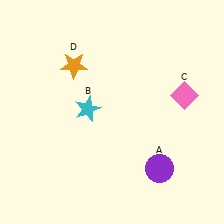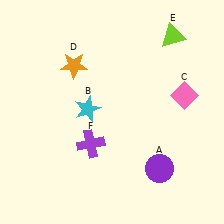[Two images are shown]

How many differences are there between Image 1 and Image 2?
There are 2 differences between the two images.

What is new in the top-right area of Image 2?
A lime triangle (E) was added in the top-right area of Image 2.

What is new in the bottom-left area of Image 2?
A purple cross (F) was added in the bottom-left area of Image 2.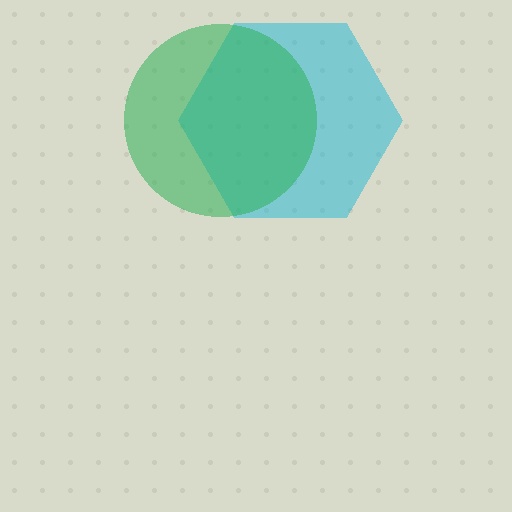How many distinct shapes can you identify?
There are 2 distinct shapes: a cyan hexagon, a green circle.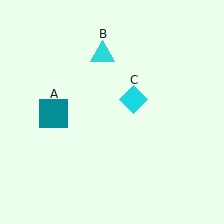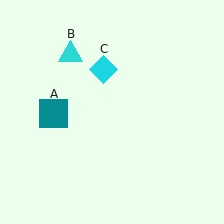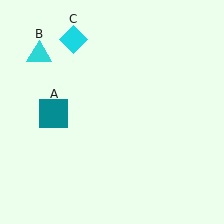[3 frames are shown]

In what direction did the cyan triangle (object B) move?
The cyan triangle (object B) moved left.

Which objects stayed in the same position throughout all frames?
Teal square (object A) remained stationary.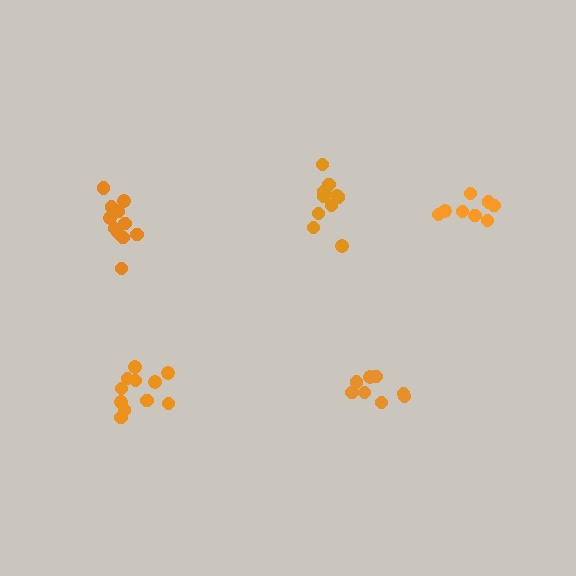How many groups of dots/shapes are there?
There are 5 groups.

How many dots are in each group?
Group 1: 10 dots, Group 2: 8 dots, Group 3: 11 dots, Group 4: 11 dots, Group 5: 8 dots (48 total).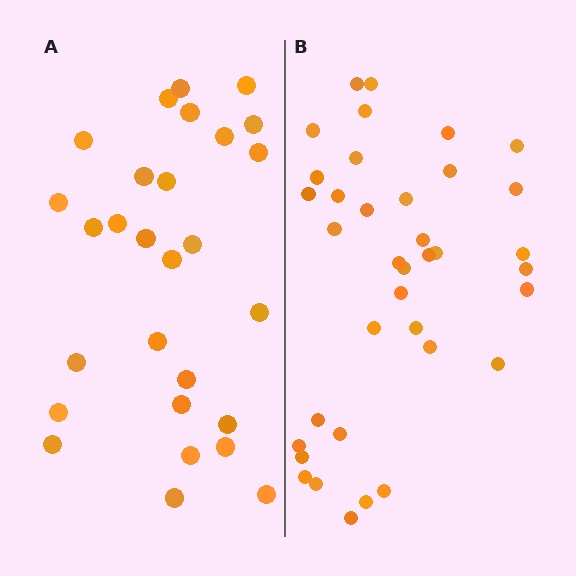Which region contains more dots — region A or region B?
Region B (the right region) has more dots.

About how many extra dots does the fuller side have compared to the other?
Region B has roughly 8 or so more dots than region A.